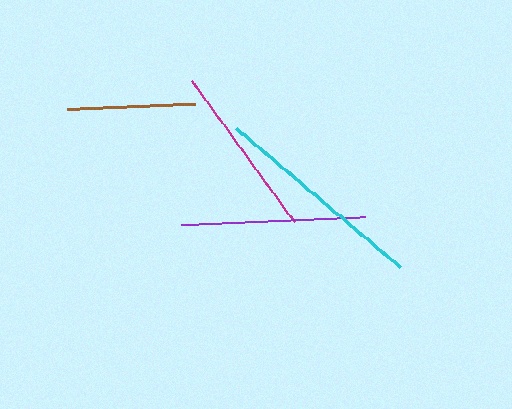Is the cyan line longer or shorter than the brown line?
The cyan line is longer than the brown line.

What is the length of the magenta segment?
The magenta segment is approximately 175 pixels long.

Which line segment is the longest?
The cyan line is the longest at approximately 215 pixels.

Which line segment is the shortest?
The brown line is the shortest at approximately 128 pixels.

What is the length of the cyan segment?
The cyan segment is approximately 215 pixels long.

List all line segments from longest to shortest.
From longest to shortest: cyan, purple, magenta, brown.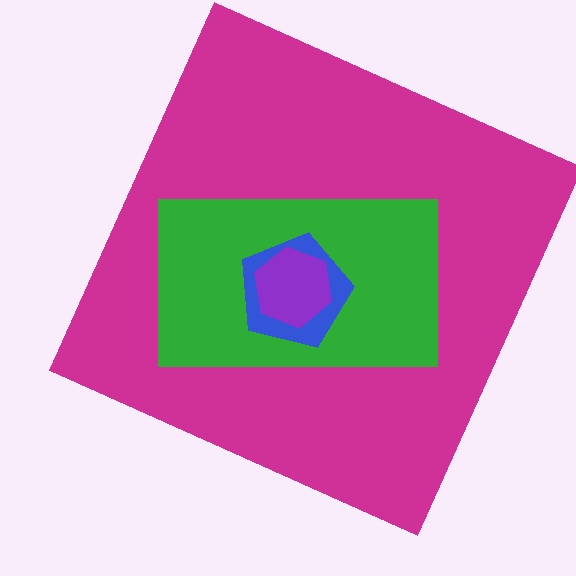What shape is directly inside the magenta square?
The green rectangle.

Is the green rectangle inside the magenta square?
Yes.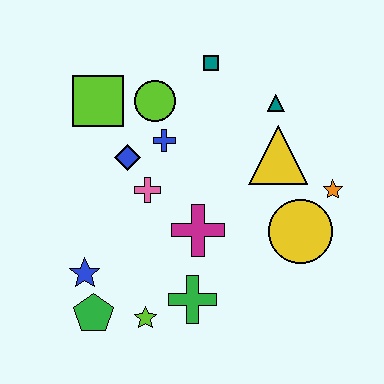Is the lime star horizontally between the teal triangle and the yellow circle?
No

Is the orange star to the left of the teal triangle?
No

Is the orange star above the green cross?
Yes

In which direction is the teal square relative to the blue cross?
The teal square is above the blue cross.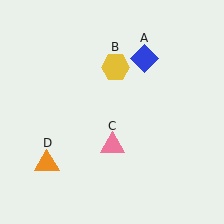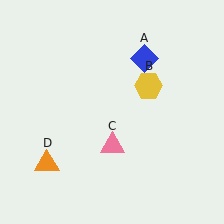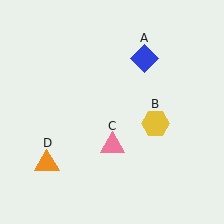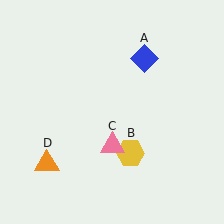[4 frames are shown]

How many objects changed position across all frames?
1 object changed position: yellow hexagon (object B).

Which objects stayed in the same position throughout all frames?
Blue diamond (object A) and pink triangle (object C) and orange triangle (object D) remained stationary.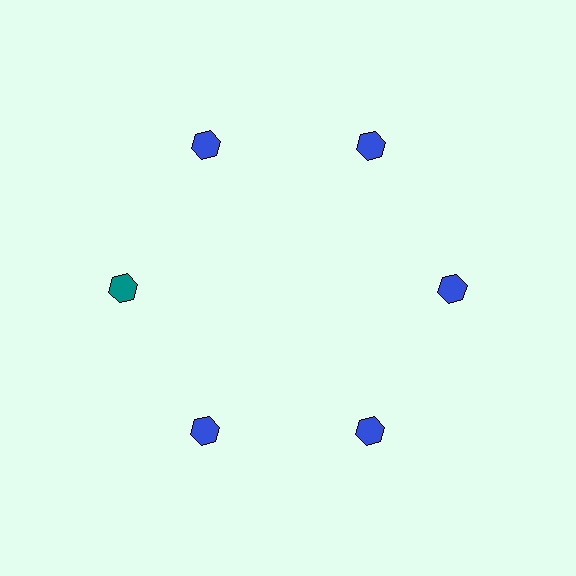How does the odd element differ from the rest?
It has a different color: teal instead of blue.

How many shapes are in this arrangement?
There are 6 shapes arranged in a ring pattern.